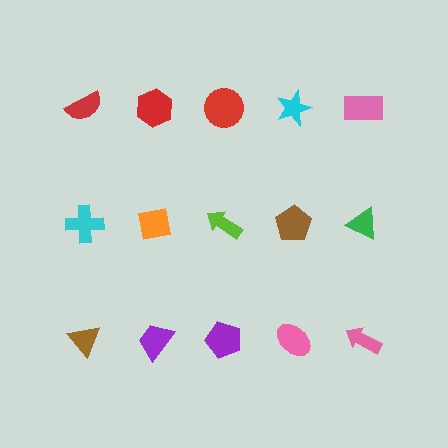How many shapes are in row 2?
5 shapes.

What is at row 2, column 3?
A lime arrow.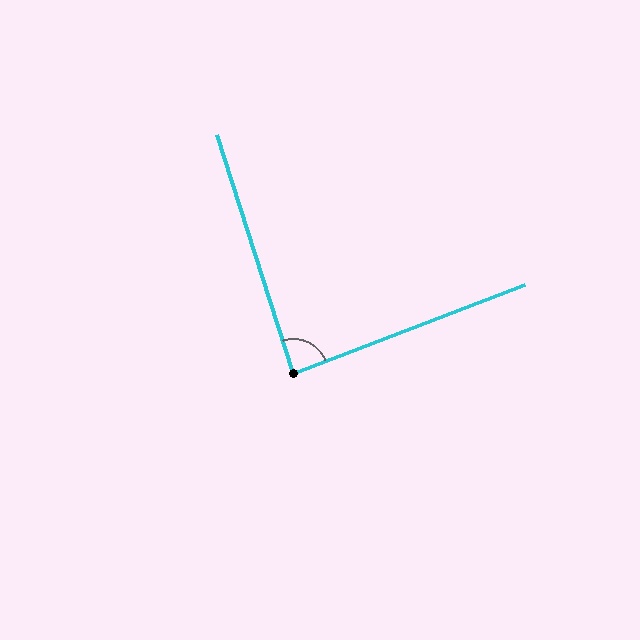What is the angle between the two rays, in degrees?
Approximately 87 degrees.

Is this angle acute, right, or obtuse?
It is approximately a right angle.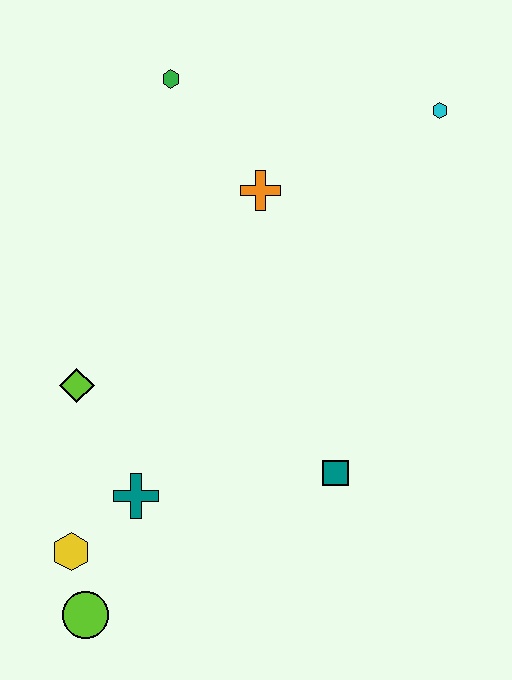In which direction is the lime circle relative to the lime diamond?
The lime circle is below the lime diamond.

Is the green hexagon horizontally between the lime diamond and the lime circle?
No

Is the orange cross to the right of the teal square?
No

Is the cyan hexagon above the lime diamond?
Yes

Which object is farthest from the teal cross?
The cyan hexagon is farthest from the teal cross.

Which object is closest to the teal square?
The teal cross is closest to the teal square.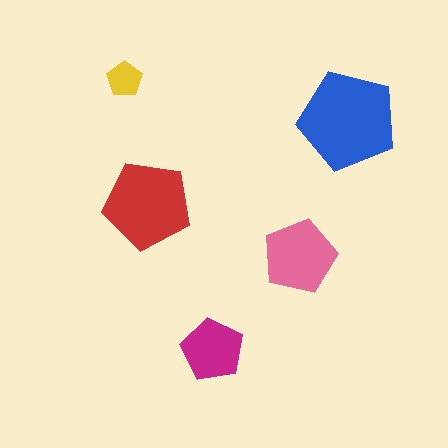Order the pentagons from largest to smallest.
the blue one, the red one, the pink one, the magenta one, the yellow one.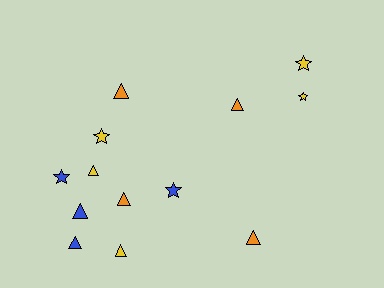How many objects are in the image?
There are 13 objects.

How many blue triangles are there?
There are 2 blue triangles.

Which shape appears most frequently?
Triangle, with 8 objects.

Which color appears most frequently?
Yellow, with 5 objects.